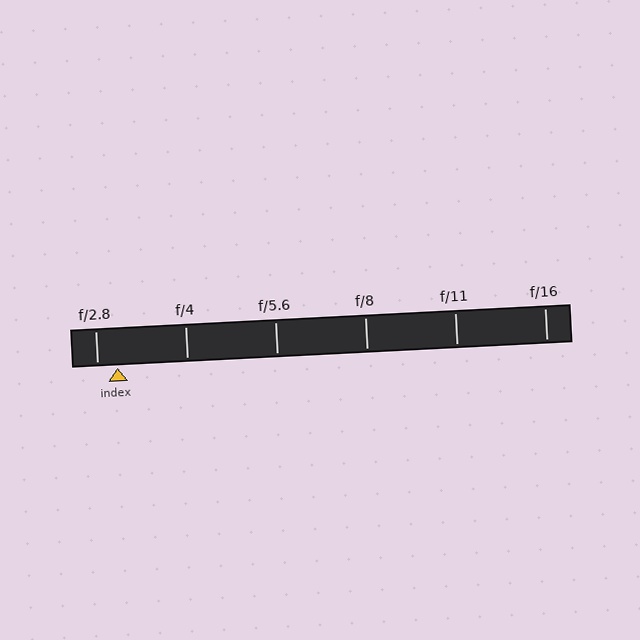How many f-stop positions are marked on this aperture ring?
There are 6 f-stop positions marked.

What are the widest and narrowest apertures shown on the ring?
The widest aperture shown is f/2.8 and the narrowest is f/16.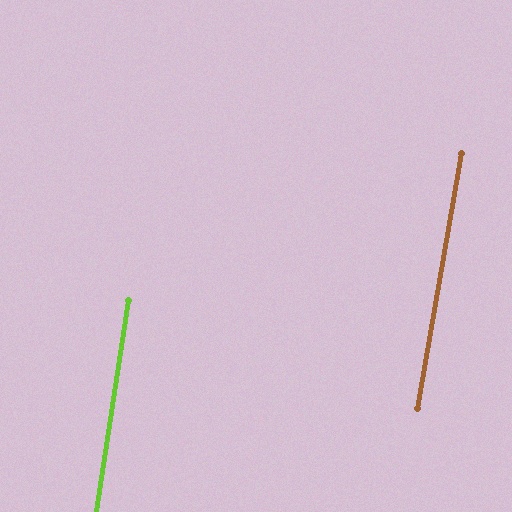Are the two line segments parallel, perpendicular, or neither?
Parallel — their directions differ by only 1.2°.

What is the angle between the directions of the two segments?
Approximately 1 degree.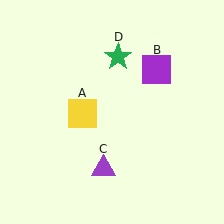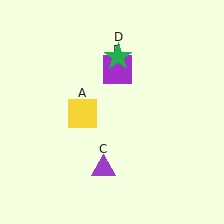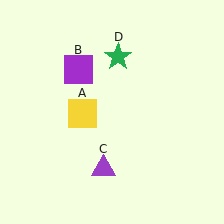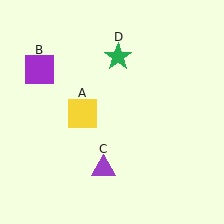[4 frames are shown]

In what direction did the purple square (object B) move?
The purple square (object B) moved left.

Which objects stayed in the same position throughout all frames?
Yellow square (object A) and purple triangle (object C) and green star (object D) remained stationary.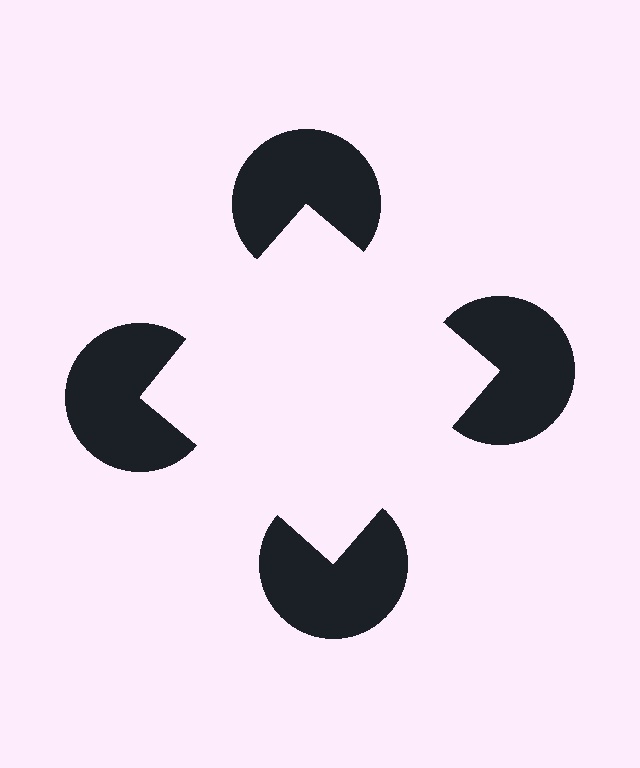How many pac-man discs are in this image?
There are 4 — one at each vertex of the illusory square.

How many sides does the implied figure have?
4 sides.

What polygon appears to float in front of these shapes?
An illusory square — its edges are inferred from the aligned wedge cuts in the pac-man discs, not physically drawn.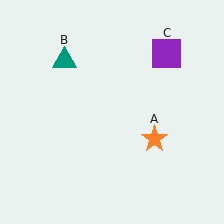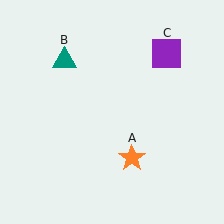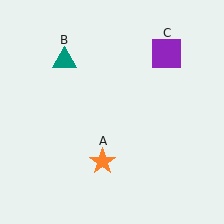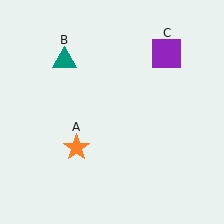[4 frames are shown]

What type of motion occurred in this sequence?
The orange star (object A) rotated clockwise around the center of the scene.